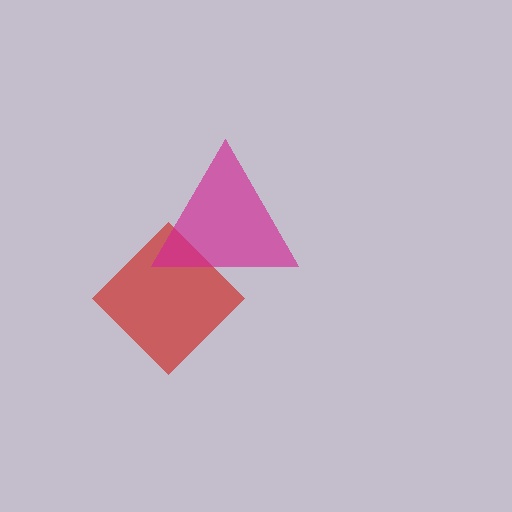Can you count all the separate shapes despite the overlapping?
Yes, there are 2 separate shapes.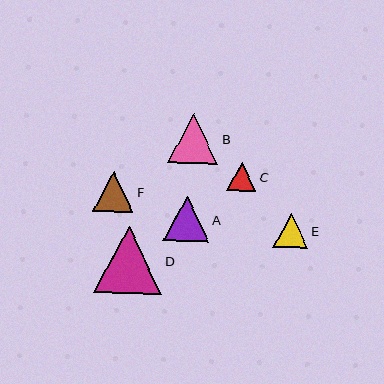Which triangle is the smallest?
Triangle C is the smallest with a size of approximately 29 pixels.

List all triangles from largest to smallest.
From largest to smallest: D, B, A, F, E, C.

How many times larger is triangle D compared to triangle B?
Triangle D is approximately 1.3 times the size of triangle B.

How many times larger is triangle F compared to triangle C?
Triangle F is approximately 1.4 times the size of triangle C.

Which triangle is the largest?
Triangle D is the largest with a size of approximately 67 pixels.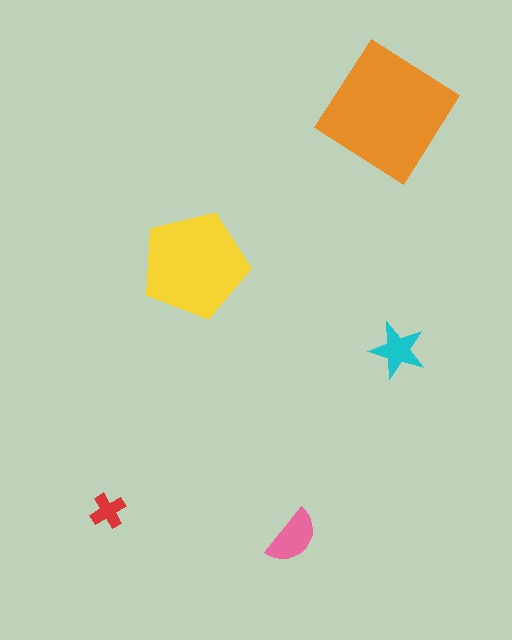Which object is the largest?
The orange diamond.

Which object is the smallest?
The red cross.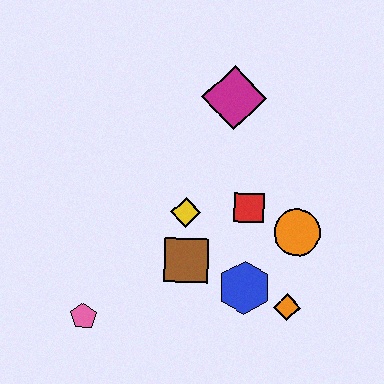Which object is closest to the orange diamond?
The blue hexagon is closest to the orange diamond.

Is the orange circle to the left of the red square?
No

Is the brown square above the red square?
No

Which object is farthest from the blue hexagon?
The magenta diamond is farthest from the blue hexagon.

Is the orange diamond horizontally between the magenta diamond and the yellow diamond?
No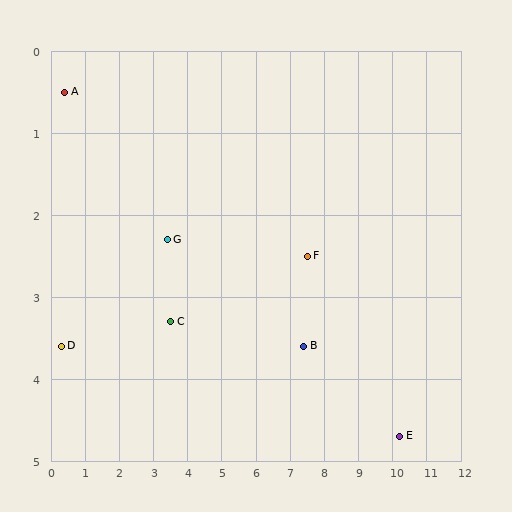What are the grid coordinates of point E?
Point E is at approximately (10.2, 4.7).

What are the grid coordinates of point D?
Point D is at approximately (0.3, 3.6).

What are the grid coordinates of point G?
Point G is at approximately (3.4, 2.3).